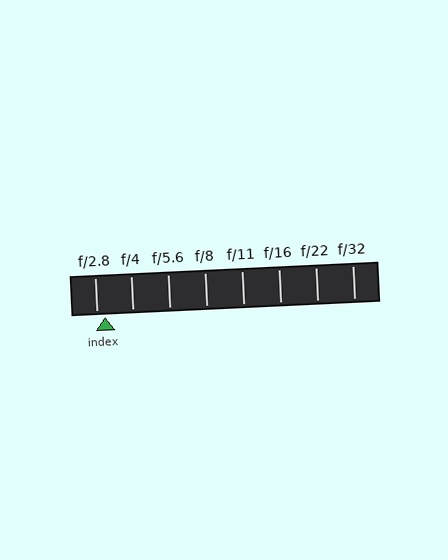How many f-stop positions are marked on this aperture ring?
There are 8 f-stop positions marked.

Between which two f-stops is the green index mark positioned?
The index mark is between f/2.8 and f/4.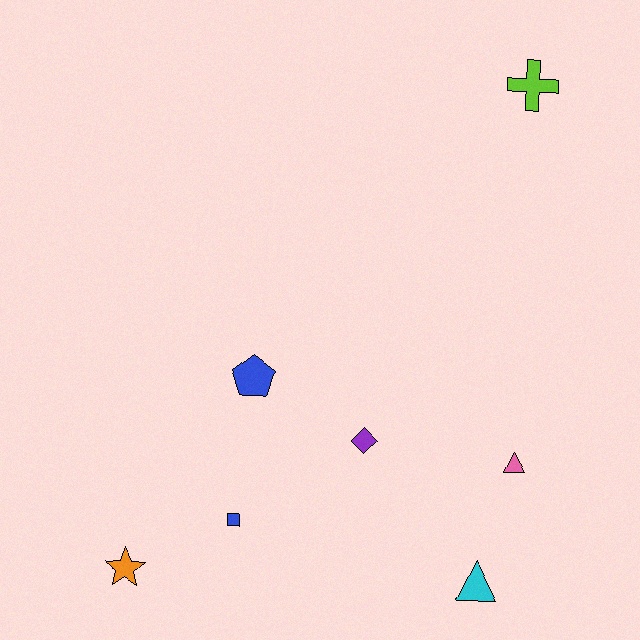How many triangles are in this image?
There are 2 triangles.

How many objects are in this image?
There are 7 objects.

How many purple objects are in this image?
There is 1 purple object.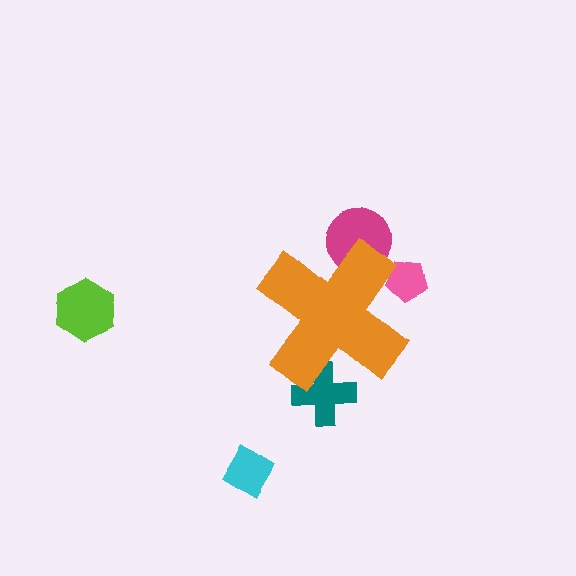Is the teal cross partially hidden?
Yes, the teal cross is partially hidden behind the orange cross.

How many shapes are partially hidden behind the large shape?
3 shapes are partially hidden.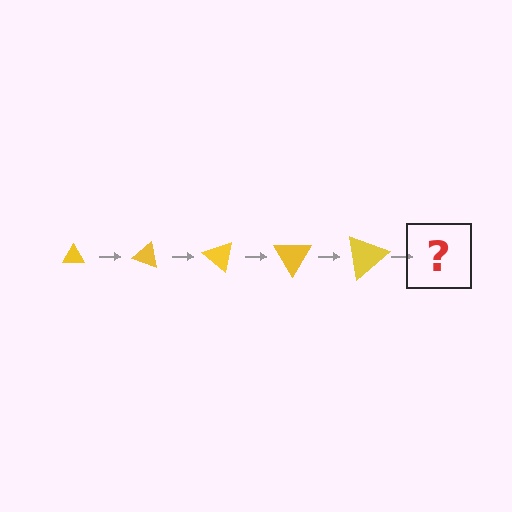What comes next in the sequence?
The next element should be a triangle, larger than the previous one and rotated 100 degrees from the start.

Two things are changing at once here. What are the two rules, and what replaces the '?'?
The two rules are that the triangle grows larger each step and it rotates 20 degrees each step. The '?' should be a triangle, larger than the previous one and rotated 100 degrees from the start.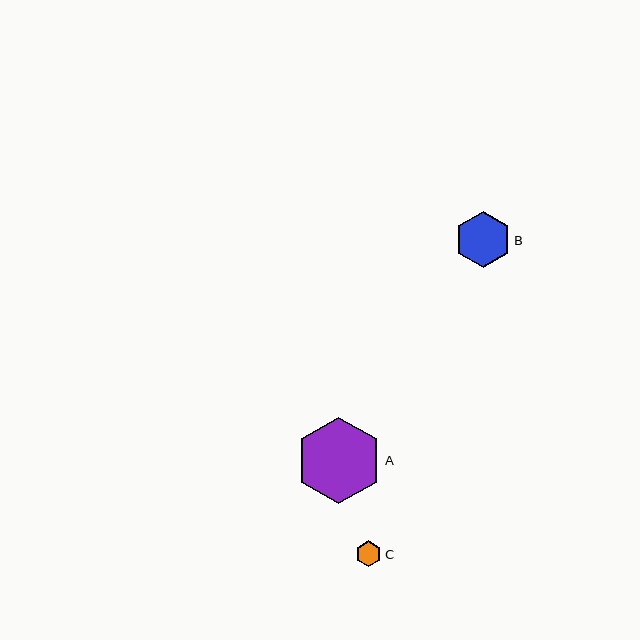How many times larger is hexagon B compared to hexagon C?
Hexagon B is approximately 2.2 times the size of hexagon C.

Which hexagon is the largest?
Hexagon A is the largest with a size of approximately 87 pixels.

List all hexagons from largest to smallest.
From largest to smallest: A, B, C.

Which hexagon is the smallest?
Hexagon C is the smallest with a size of approximately 26 pixels.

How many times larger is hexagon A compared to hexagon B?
Hexagon A is approximately 1.6 times the size of hexagon B.